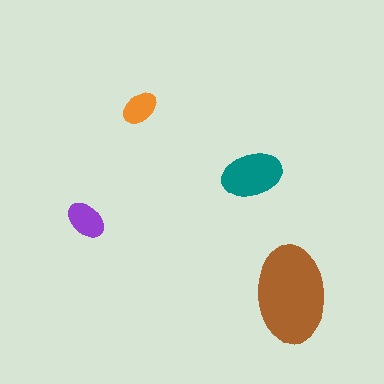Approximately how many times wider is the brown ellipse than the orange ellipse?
About 2.5 times wider.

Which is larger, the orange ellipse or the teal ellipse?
The teal one.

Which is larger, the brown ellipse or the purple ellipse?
The brown one.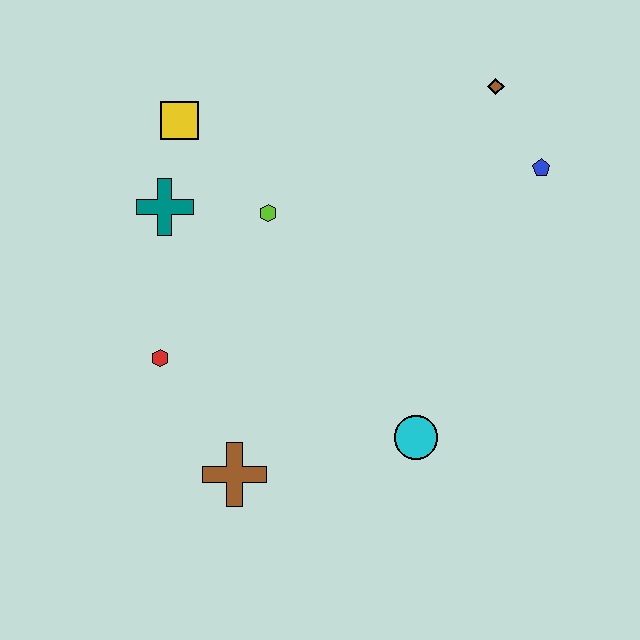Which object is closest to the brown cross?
The red hexagon is closest to the brown cross.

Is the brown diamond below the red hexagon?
No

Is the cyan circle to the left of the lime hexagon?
No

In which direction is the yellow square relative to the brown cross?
The yellow square is above the brown cross.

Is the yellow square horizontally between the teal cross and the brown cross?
Yes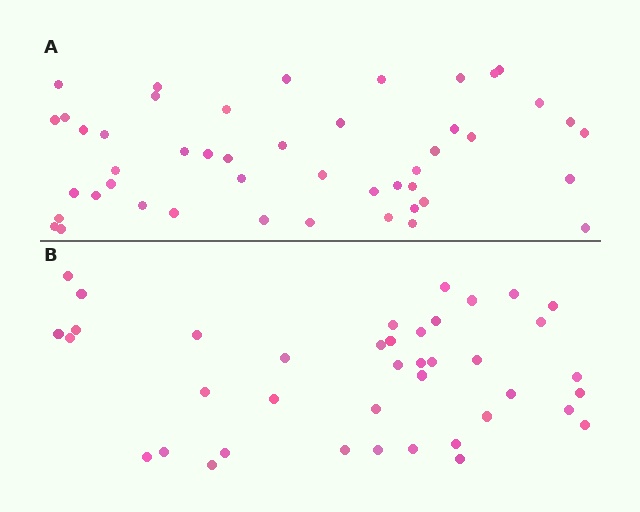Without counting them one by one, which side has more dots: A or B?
Region A (the top region) has more dots.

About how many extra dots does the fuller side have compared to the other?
Region A has roughly 8 or so more dots than region B.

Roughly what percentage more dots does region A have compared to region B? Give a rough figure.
About 20% more.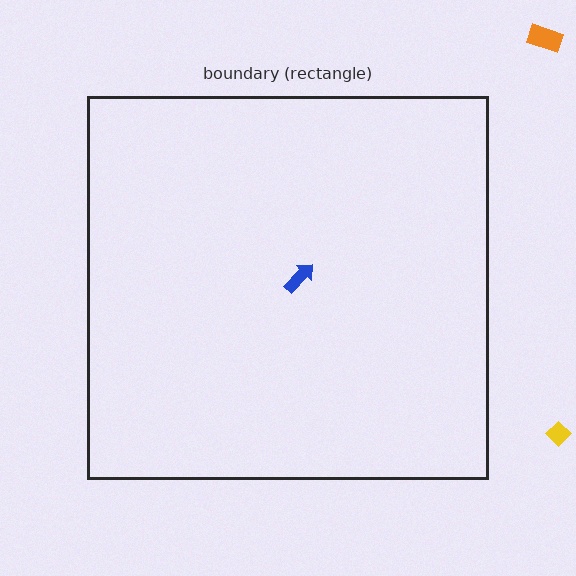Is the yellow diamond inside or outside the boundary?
Outside.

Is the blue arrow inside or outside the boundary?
Inside.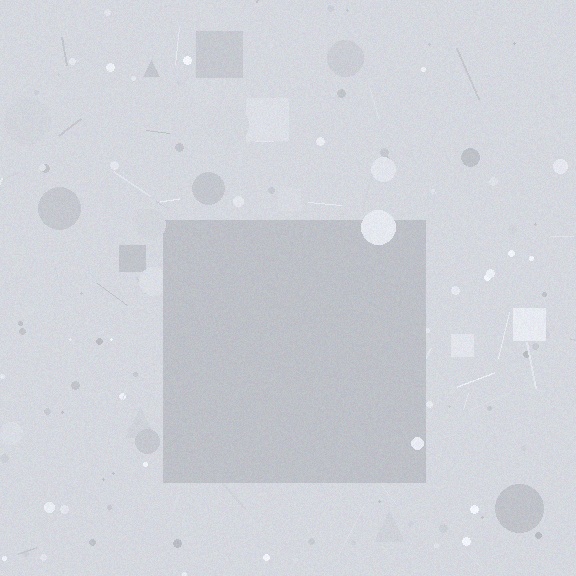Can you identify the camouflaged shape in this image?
The camouflaged shape is a square.